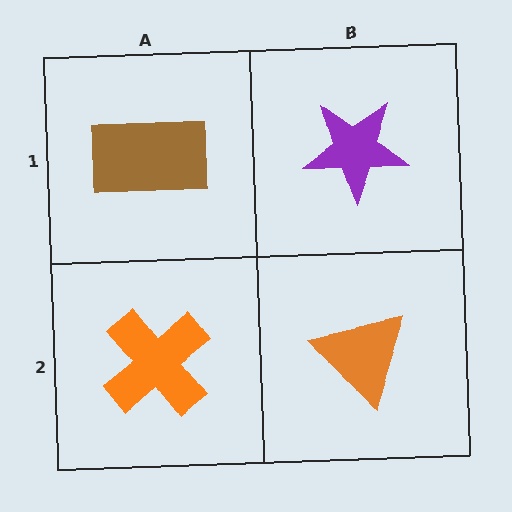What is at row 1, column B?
A purple star.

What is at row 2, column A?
An orange cross.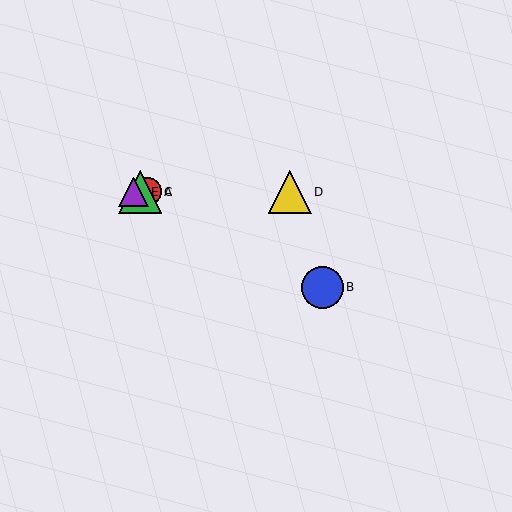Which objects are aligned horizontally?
Objects A, C, D, E are aligned horizontally.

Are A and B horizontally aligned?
No, A is at y≈192 and B is at y≈287.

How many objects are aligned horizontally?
4 objects (A, C, D, E) are aligned horizontally.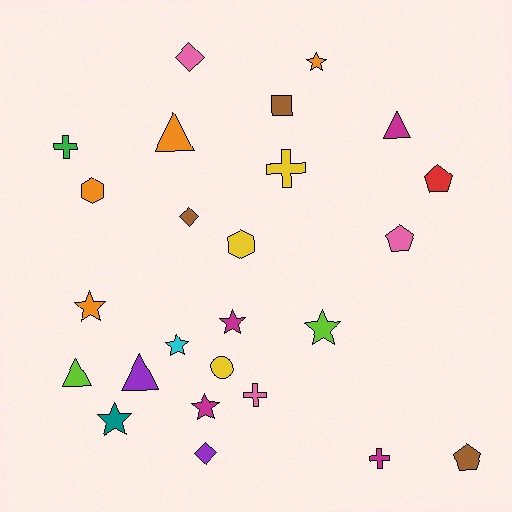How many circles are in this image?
There is 1 circle.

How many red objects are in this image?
There is 1 red object.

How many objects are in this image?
There are 25 objects.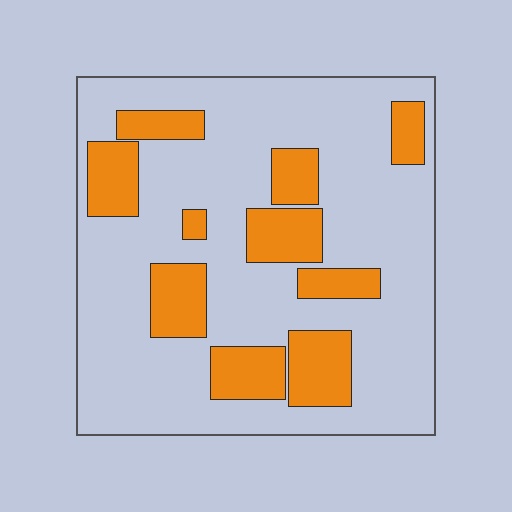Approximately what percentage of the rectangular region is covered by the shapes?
Approximately 25%.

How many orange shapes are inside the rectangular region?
10.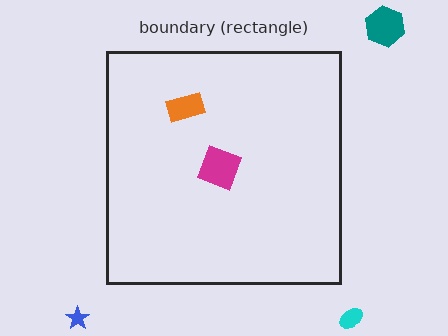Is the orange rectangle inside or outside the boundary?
Inside.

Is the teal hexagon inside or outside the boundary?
Outside.